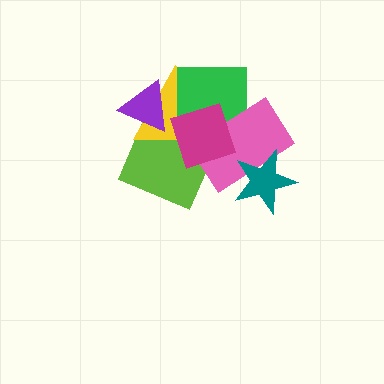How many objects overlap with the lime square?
4 objects overlap with the lime square.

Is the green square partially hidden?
Yes, it is partially covered by another shape.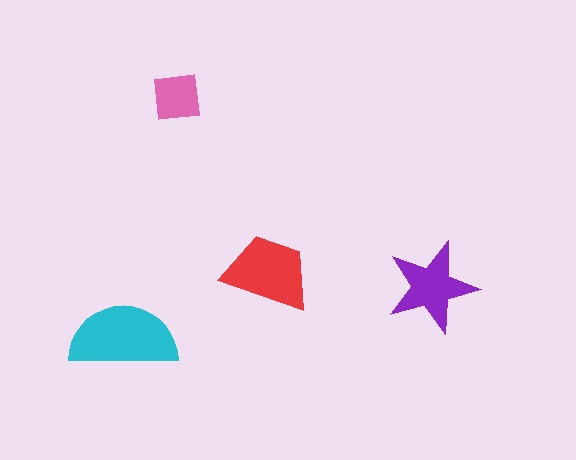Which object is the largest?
The cyan semicircle.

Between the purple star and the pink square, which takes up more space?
The purple star.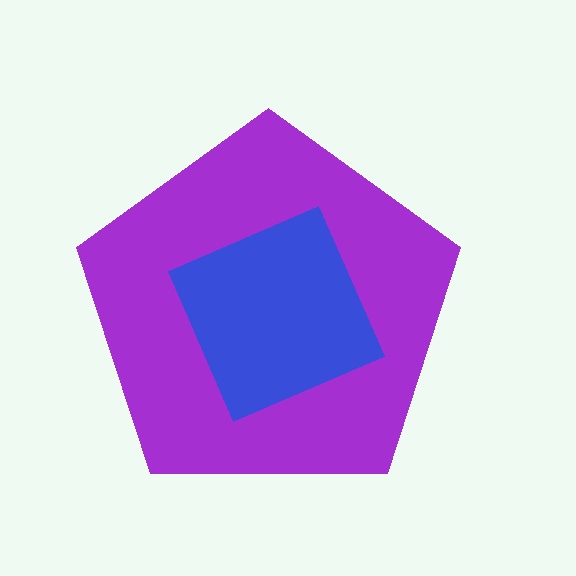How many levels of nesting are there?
2.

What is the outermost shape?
The purple pentagon.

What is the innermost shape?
The blue square.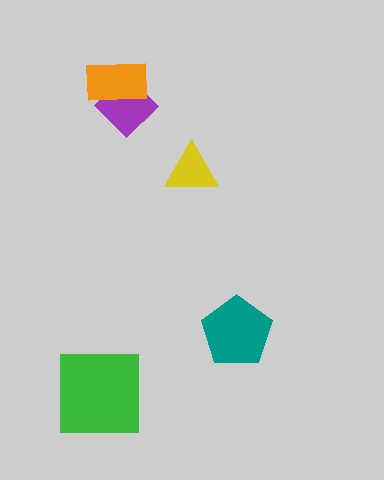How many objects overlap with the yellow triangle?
0 objects overlap with the yellow triangle.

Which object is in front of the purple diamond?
The orange rectangle is in front of the purple diamond.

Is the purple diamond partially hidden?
Yes, it is partially covered by another shape.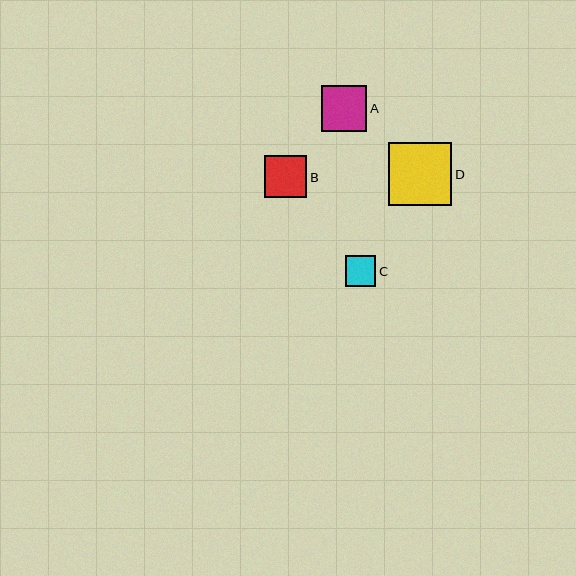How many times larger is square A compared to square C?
Square A is approximately 1.5 times the size of square C.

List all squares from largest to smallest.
From largest to smallest: D, A, B, C.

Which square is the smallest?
Square C is the smallest with a size of approximately 31 pixels.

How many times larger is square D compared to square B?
Square D is approximately 1.5 times the size of square B.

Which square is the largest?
Square D is the largest with a size of approximately 63 pixels.